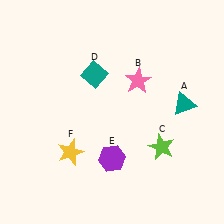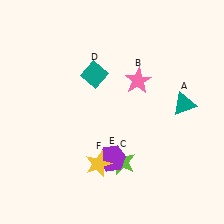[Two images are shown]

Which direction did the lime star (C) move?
The lime star (C) moved left.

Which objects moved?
The objects that moved are: the lime star (C), the yellow star (F).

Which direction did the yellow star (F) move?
The yellow star (F) moved right.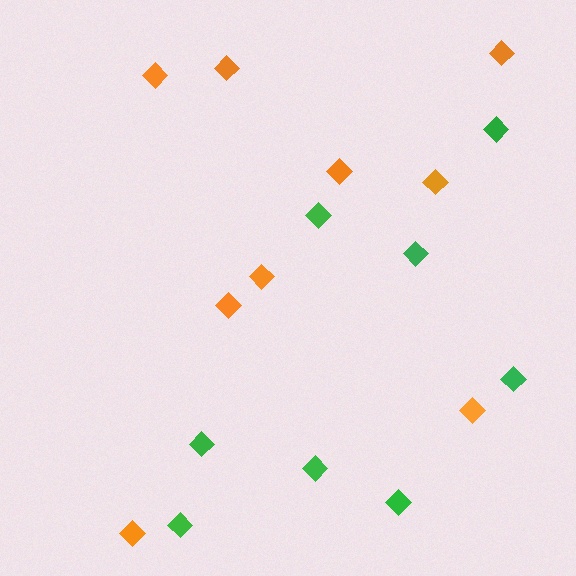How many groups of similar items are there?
There are 2 groups: one group of orange diamonds (9) and one group of green diamonds (8).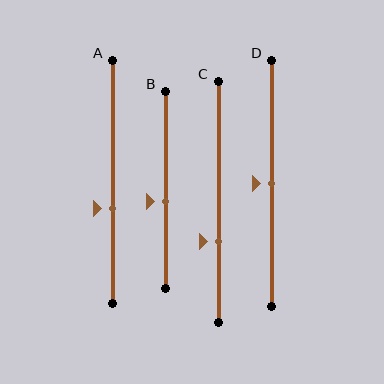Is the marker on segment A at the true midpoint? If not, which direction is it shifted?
No, the marker on segment A is shifted downward by about 11% of the segment length.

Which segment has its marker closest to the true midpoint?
Segment D has its marker closest to the true midpoint.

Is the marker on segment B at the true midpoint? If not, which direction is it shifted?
No, the marker on segment B is shifted downward by about 6% of the segment length.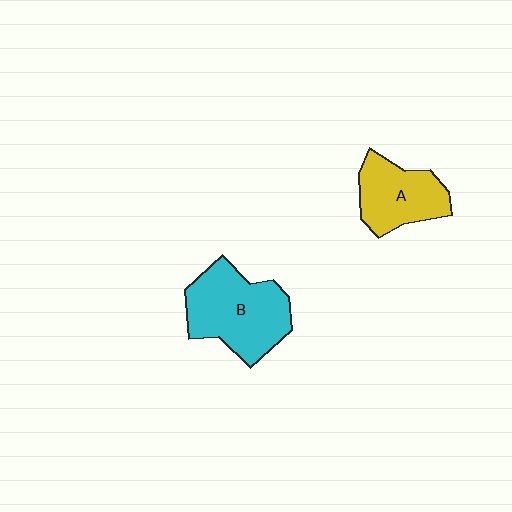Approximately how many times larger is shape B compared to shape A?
Approximately 1.4 times.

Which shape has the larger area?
Shape B (cyan).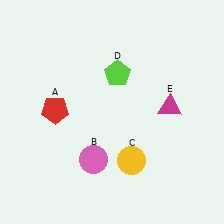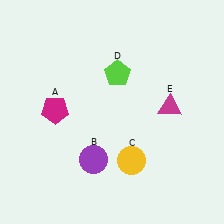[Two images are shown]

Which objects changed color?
A changed from red to magenta. B changed from pink to purple.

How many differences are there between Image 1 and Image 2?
There are 2 differences between the two images.